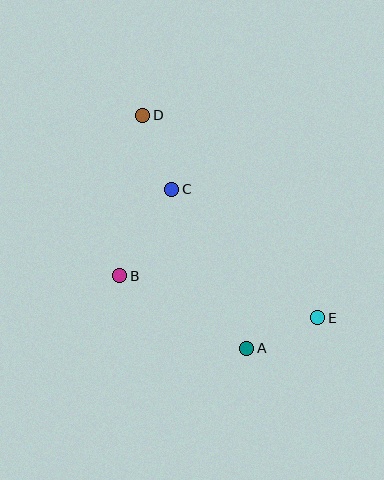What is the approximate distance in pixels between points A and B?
The distance between A and B is approximately 146 pixels.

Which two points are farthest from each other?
Points D and E are farthest from each other.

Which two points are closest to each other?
Points A and E are closest to each other.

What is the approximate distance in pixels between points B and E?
The distance between B and E is approximately 203 pixels.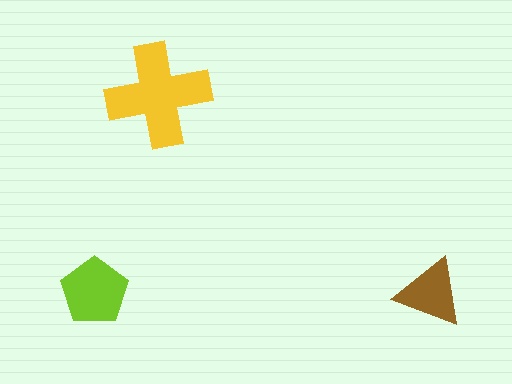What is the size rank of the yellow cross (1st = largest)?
1st.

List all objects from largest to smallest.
The yellow cross, the lime pentagon, the brown triangle.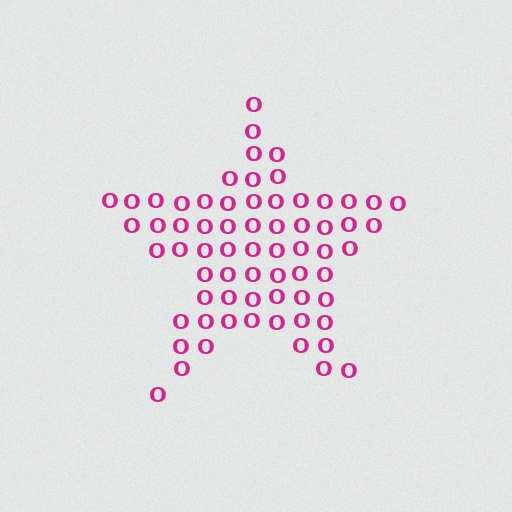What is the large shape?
The large shape is a star.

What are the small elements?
The small elements are letter O's.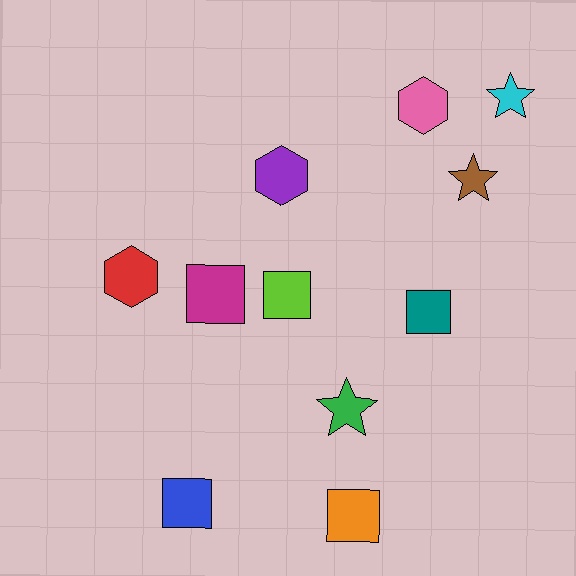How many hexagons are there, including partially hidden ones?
There are 3 hexagons.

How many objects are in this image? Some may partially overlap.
There are 11 objects.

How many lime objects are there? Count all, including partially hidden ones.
There is 1 lime object.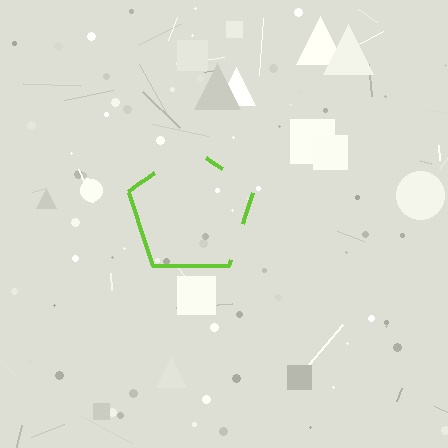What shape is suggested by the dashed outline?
The dashed outline suggests a pentagon.